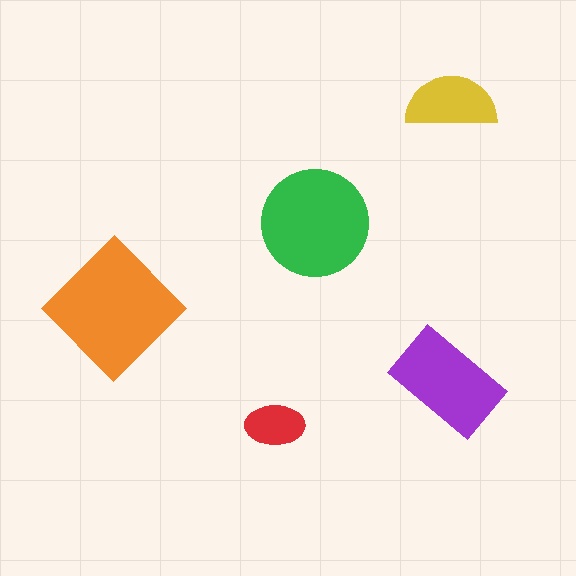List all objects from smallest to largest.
The red ellipse, the yellow semicircle, the purple rectangle, the green circle, the orange diamond.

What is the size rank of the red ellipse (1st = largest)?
5th.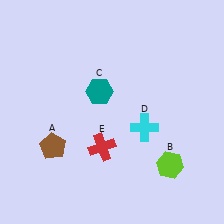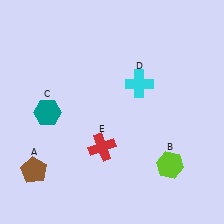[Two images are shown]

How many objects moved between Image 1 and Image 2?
3 objects moved between the two images.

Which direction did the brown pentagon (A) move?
The brown pentagon (A) moved down.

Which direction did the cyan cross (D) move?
The cyan cross (D) moved up.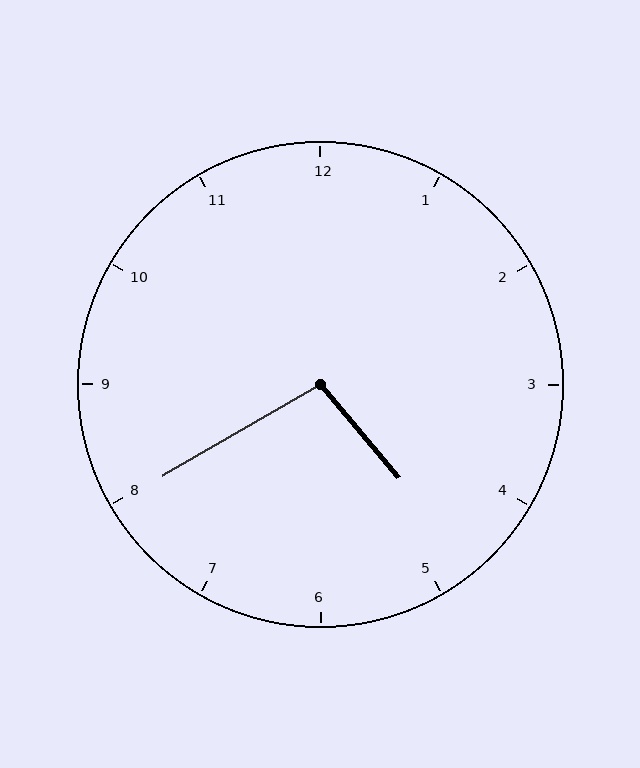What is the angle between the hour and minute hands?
Approximately 100 degrees.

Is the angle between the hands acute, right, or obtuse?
It is obtuse.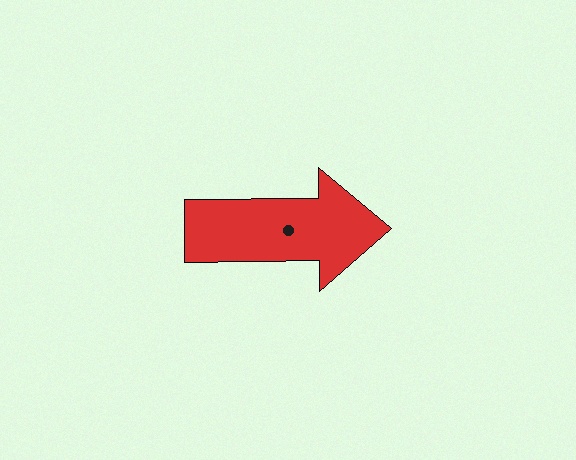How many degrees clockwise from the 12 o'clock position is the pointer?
Approximately 89 degrees.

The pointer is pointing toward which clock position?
Roughly 3 o'clock.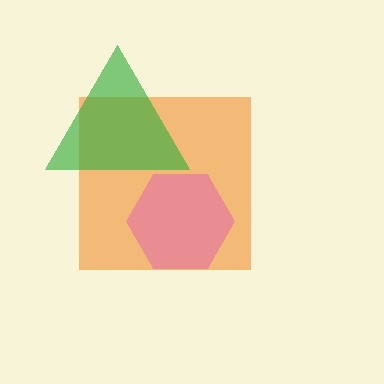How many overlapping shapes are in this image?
There are 3 overlapping shapes in the image.